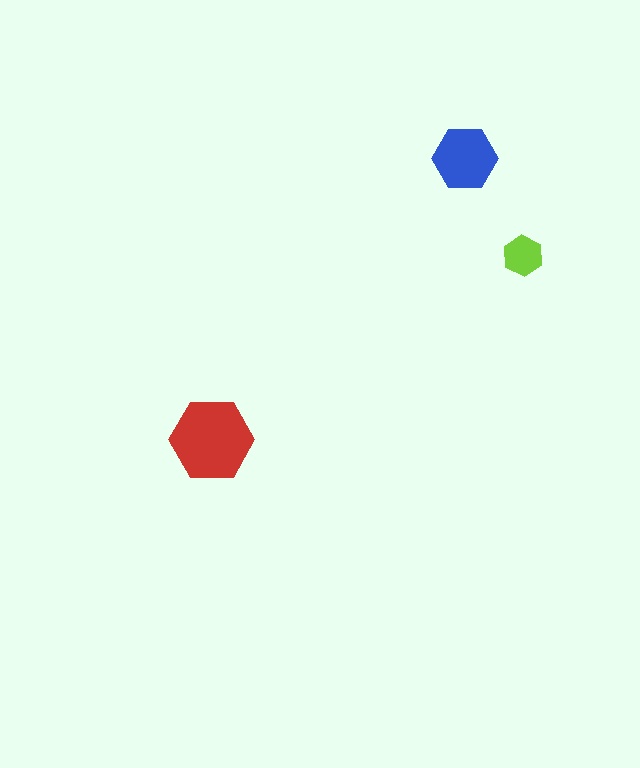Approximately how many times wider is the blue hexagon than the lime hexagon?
About 1.5 times wider.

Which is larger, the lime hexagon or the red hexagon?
The red one.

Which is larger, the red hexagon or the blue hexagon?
The red one.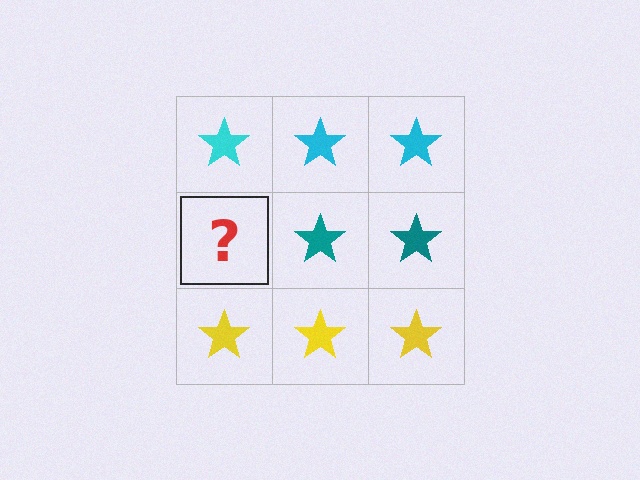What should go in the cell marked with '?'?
The missing cell should contain a teal star.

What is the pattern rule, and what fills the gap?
The rule is that each row has a consistent color. The gap should be filled with a teal star.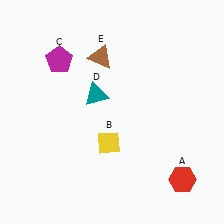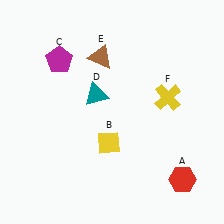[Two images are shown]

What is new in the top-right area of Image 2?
A yellow cross (F) was added in the top-right area of Image 2.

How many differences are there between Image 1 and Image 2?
There is 1 difference between the two images.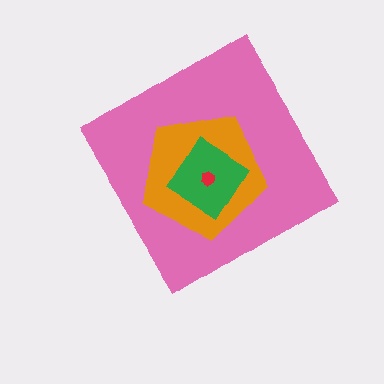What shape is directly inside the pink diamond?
The orange pentagon.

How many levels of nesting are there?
4.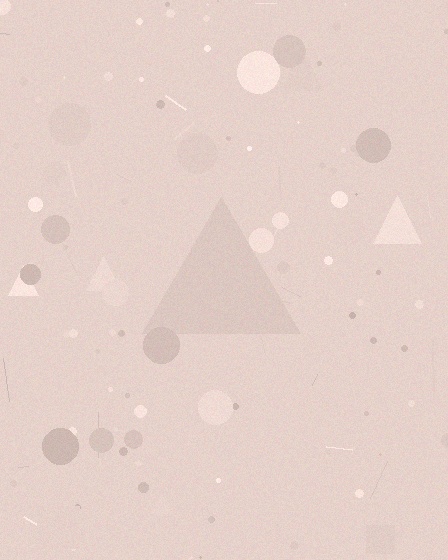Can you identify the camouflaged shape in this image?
The camouflaged shape is a triangle.